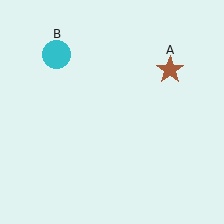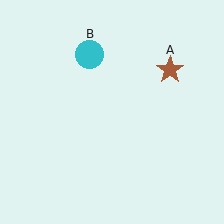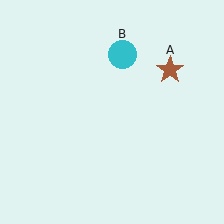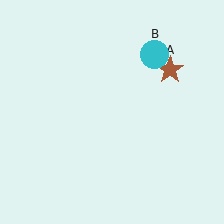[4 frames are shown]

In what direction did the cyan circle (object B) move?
The cyan circle (object B) moved right.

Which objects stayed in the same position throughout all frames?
Brown star (object A) remained stationary.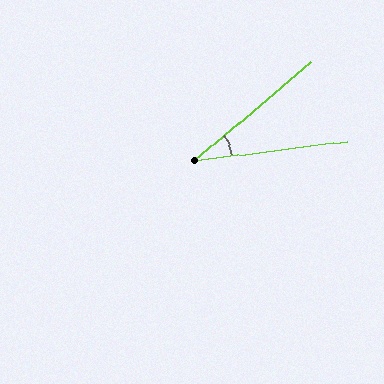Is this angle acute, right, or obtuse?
It is acute.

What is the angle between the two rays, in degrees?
Approximately 33 degrees.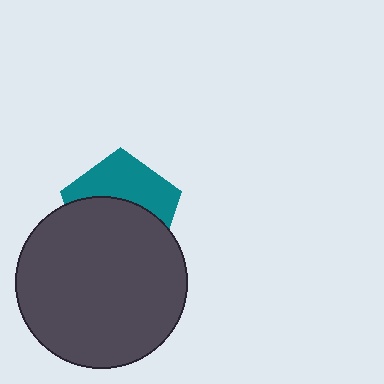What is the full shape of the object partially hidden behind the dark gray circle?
The partially hidden object is a teal pentagon.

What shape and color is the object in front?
The object in front is a dark gray circle.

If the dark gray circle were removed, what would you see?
You would see the complete teal pentagon.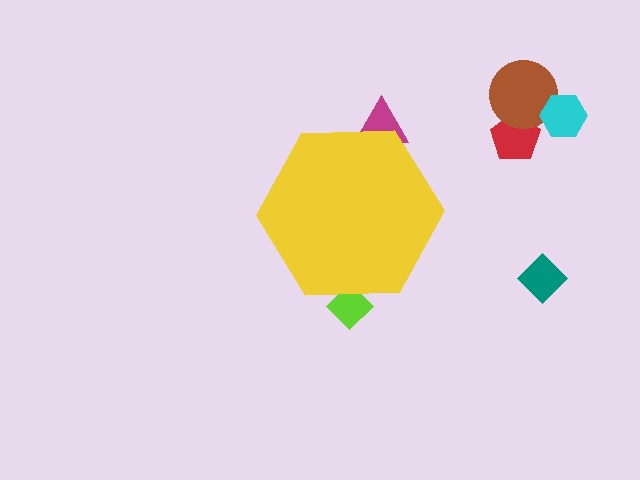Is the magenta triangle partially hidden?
Yes, the magenta triangle is partially hidden behind the yellow hexagon.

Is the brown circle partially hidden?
No, the brown circle is fully visible.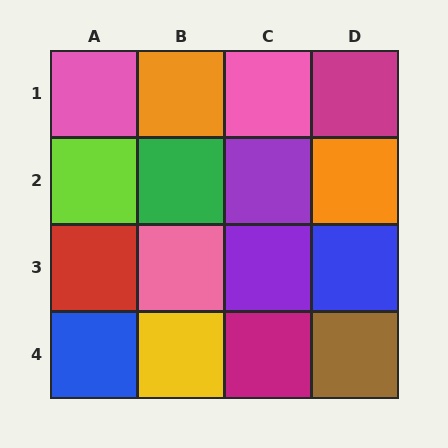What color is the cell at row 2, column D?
Orange.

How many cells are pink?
3 cells are pink.